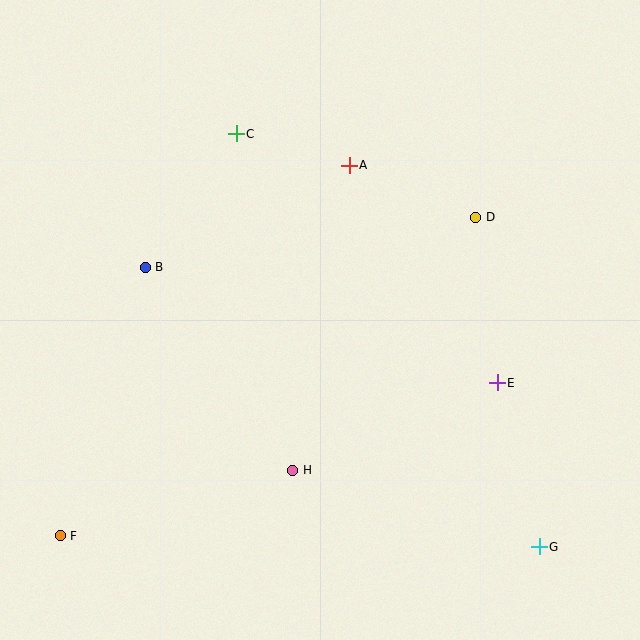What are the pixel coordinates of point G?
Point G is at (539, 547).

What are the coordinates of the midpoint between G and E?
The midpoint between G and E is at (518, 465).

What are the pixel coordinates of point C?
Point C is at (236, 134).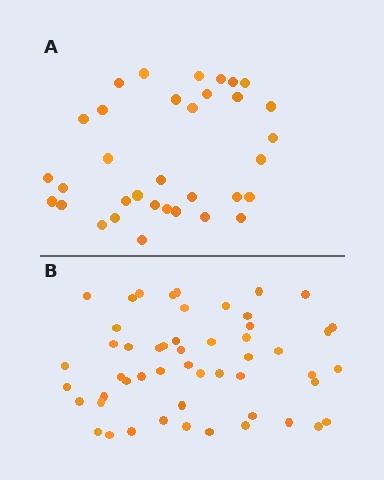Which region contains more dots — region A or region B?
Region B (the bottom region) has more dots.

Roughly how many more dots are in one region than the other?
Region B has approximately 20 more dots than region A.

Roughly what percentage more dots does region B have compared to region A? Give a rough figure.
About 55% more.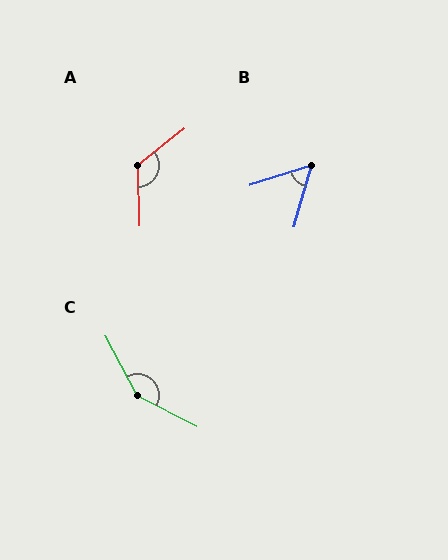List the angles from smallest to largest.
B (56°), A (127°), C (145°).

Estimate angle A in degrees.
Approximately 127 degrees.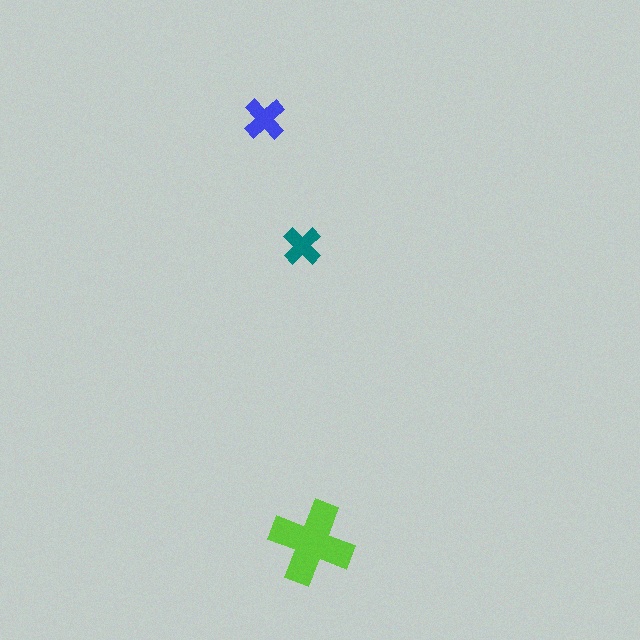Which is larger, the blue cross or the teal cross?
The blue one.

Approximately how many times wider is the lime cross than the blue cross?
About 2 times wider.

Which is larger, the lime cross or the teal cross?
The lime one.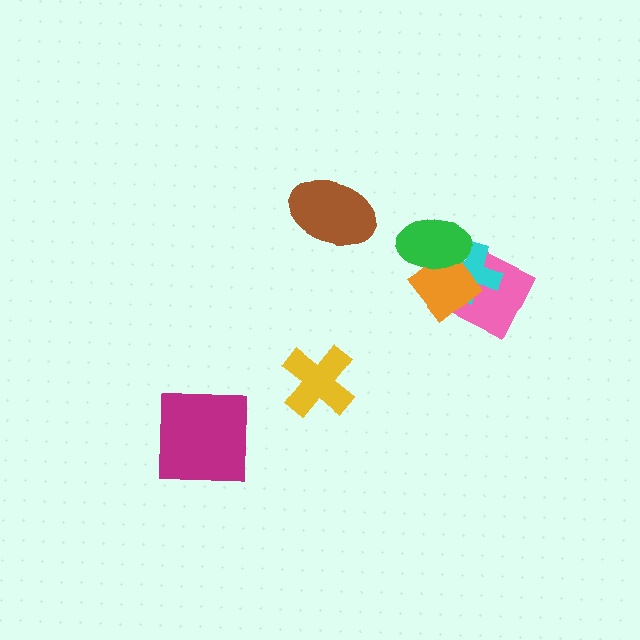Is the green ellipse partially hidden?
No, no other shape covers it.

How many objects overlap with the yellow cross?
0 objects overlap with the yellow cross.